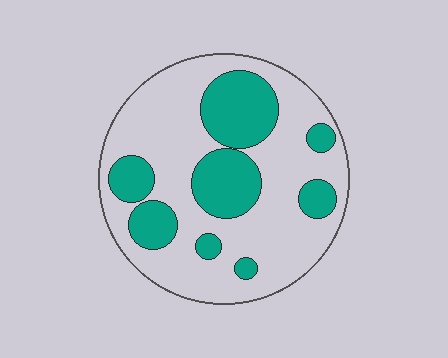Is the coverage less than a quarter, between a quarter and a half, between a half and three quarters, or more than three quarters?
Between a quarter and a half.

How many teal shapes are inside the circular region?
8.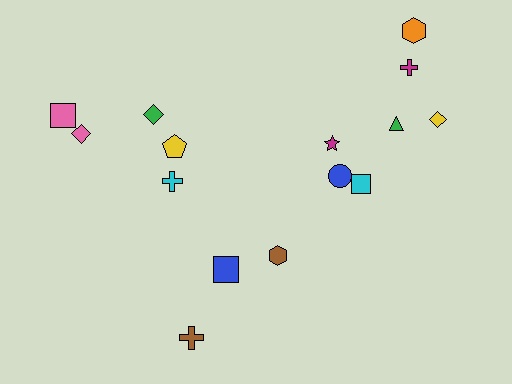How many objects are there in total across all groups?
There are 15 objects.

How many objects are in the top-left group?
There are 4 objects.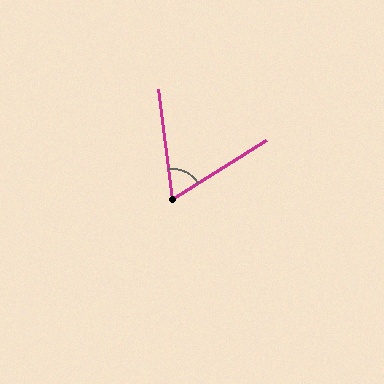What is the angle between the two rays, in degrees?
Approximately 65 degrees.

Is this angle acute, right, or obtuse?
It is acute.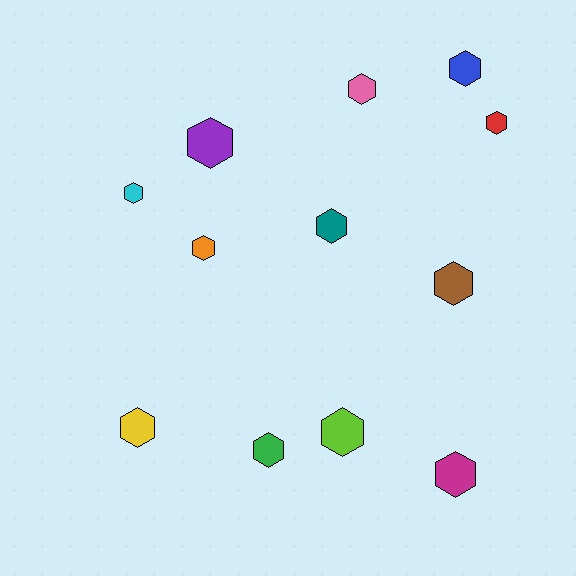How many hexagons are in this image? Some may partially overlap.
There are 12 hexagons.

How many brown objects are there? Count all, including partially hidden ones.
There is 1 brown object.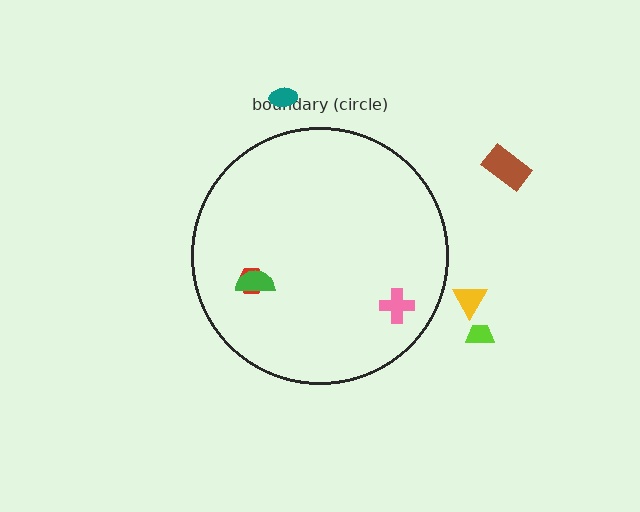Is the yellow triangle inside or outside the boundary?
Outside.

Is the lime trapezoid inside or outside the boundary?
Outside.